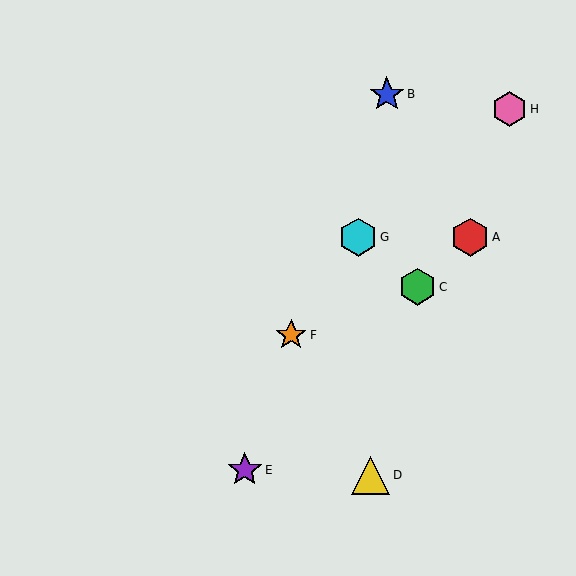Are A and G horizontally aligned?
Yes, both are at y≈237.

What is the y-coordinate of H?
Object H is at y≈109.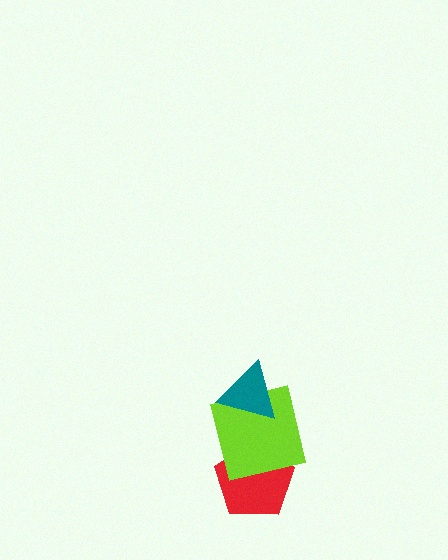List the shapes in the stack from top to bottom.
From top to bottom: the teal triangle, the lime square, the red pentagon.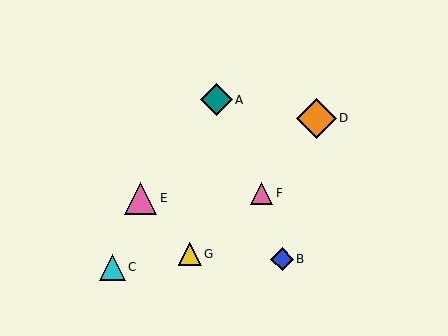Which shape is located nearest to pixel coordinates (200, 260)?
The yellow triangle (labeled G) at (190, 254) is nearest to that location.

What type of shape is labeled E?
Shape E is a pink triangle.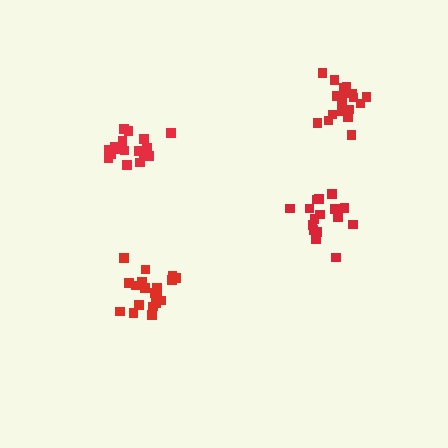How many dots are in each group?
Group 1: 21 dots, Group 2: 16 dots, Group 3: 19 dots, Group 4: 18 dots (74 total).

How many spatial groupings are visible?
There are 4 spatial groupings.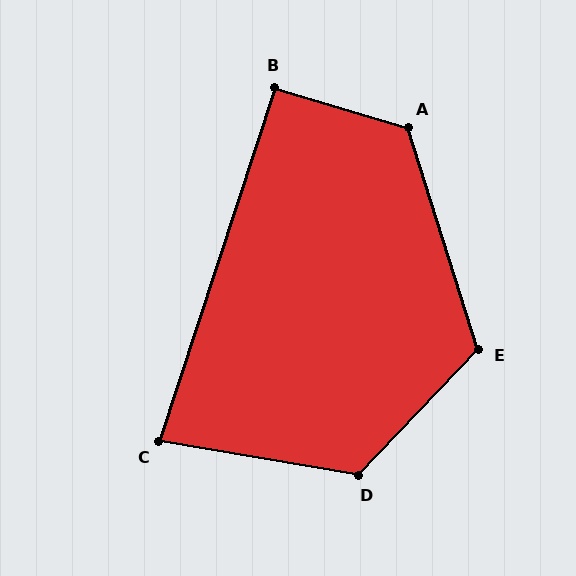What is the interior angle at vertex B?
Approximately 92 degrees (approximately right).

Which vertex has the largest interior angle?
A, at approximately 124 degrees.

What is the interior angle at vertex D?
Approximately 124 degrees (obtuse).